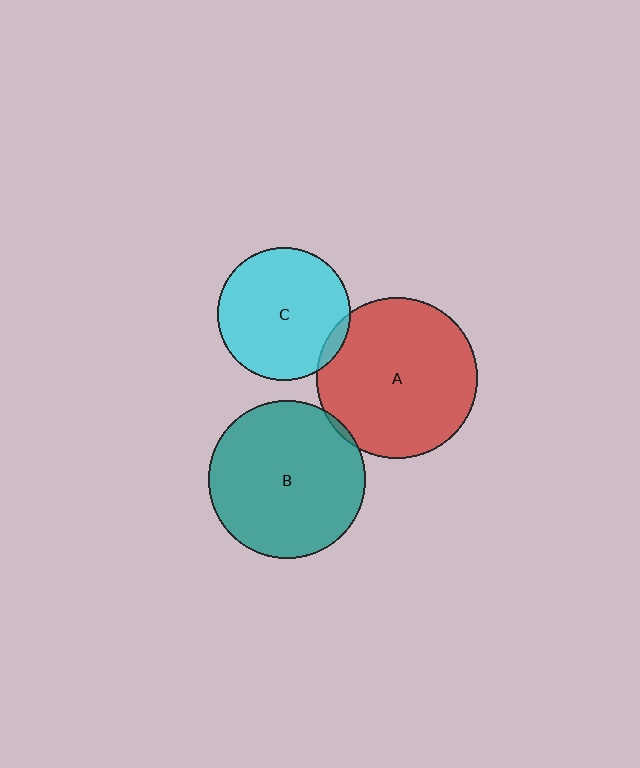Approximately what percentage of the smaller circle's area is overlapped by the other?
Approximately 5%.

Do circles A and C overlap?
Yes.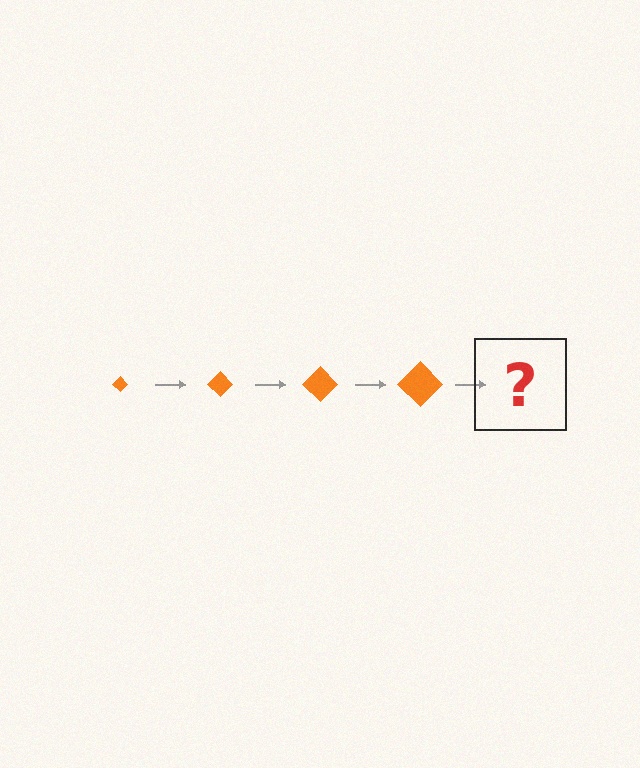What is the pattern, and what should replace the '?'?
The pattern is that the diamond gets progressively larger each step. The '?' should be an orange diamond, larger than the previous one.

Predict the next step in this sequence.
The next step is an orange diamond, larger than the previous one.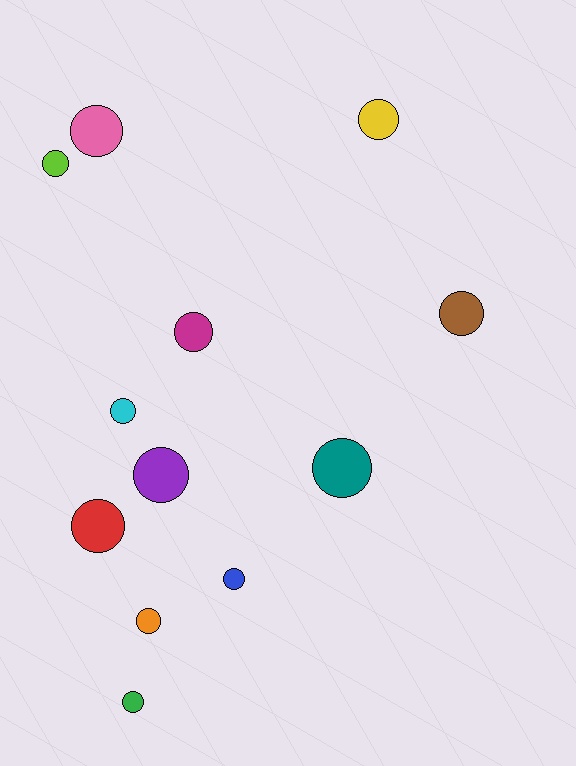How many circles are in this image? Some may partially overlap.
There are 12 circles.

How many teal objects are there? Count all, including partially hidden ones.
There is 1 teal object.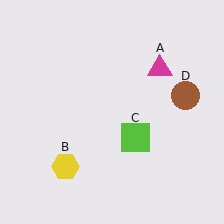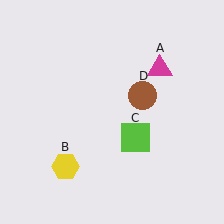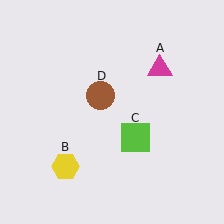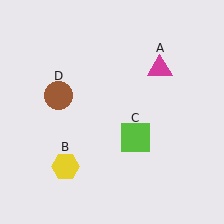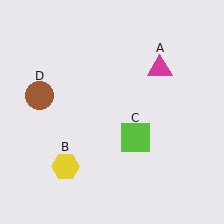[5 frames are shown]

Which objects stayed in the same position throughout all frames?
Magenta triangle (object A) and yellow hexagon (object B) and lime square (object C) remained stationary.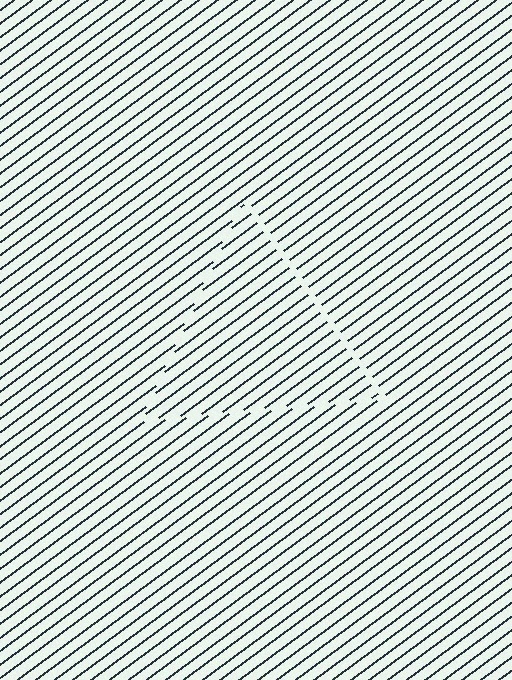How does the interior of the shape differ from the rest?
The interior of the shape contains the same grating, shifted by half a period — the contour is defined by the phase discontinuity where line-ends from the inner and outer gratings abut.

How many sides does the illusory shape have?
3 sides — the line-ends trace a triangle.